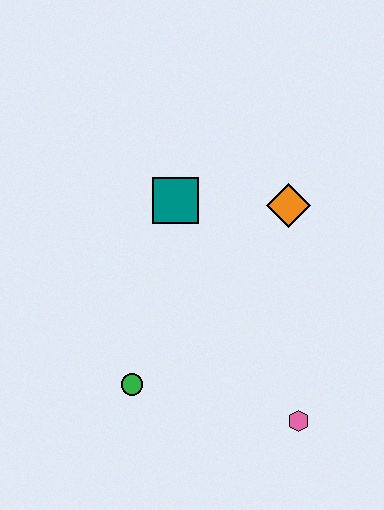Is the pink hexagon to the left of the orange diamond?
No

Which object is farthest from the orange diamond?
The green circle is farthest from the orange diamond.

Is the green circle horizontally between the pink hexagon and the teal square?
No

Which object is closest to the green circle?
The pink hexagon is closest to the green circle.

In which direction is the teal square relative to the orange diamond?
The teal square is to the left of the orange diamond.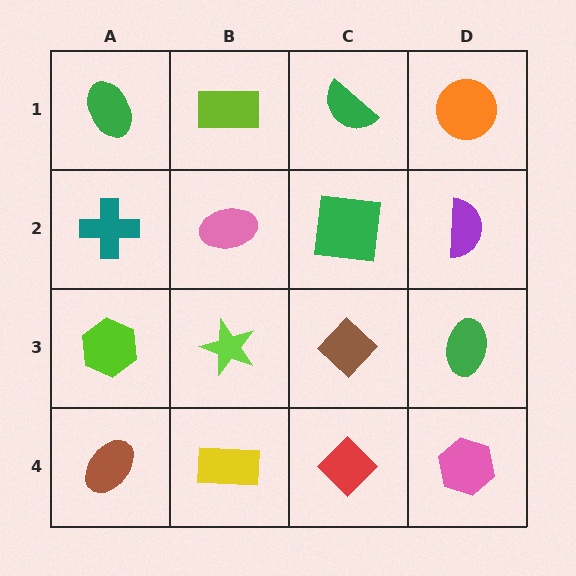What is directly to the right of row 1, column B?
A green semicircle.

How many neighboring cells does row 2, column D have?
3.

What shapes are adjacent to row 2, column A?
A green ellipse (row 1, column A), a lime hexagon (row 3, column A), a pink ellipse (row 2, column B).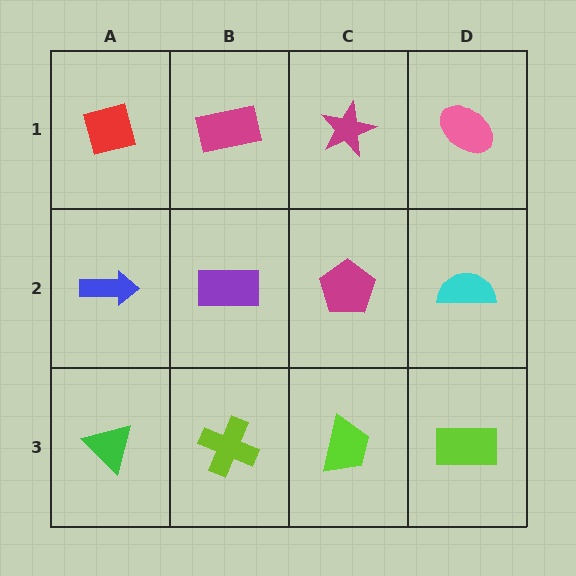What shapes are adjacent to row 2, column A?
A red square (row 1, column A), a green triangle (row 3, column A), a purple rectangle (row 2, column B).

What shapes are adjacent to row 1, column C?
A magenta pentagon (row 2, column C), a magenta rectangle (row 1, column B), a pink ellipse (row 1, column D).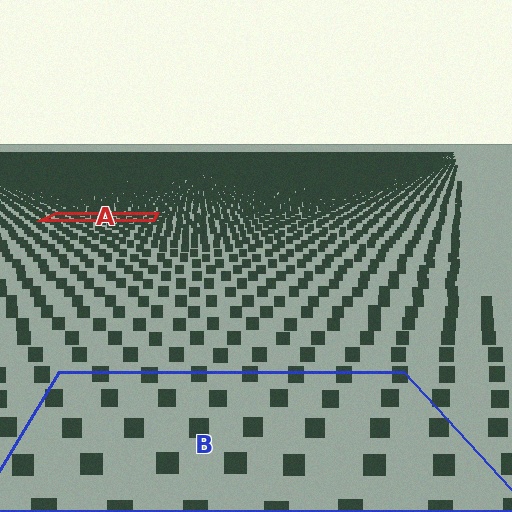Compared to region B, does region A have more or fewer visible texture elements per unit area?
Region A has more texture elements per unit area — they are packed more densely because it is farther away.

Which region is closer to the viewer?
Region B is closer. The texture elements there are larger and more spread out.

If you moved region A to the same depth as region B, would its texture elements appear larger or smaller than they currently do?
They would appear larger. At a closer depth, the same texture elements are projected at a bigger on-screen size.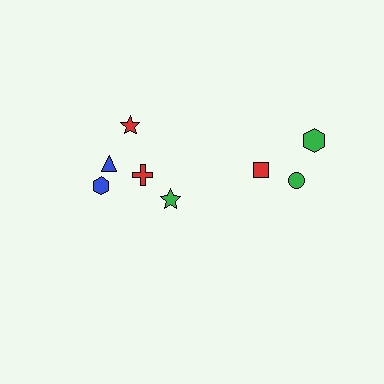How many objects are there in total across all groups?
There are 8 objects.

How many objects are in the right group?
There are 3 objects.